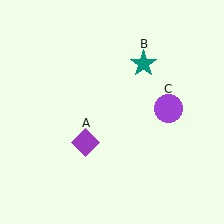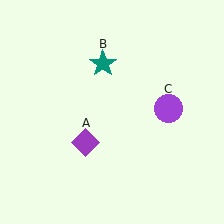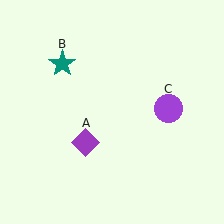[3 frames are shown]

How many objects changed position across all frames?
1 object changed position: teal star (object B).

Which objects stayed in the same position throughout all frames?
Purple diamond (object A) and purple circle (object C) remained stationary.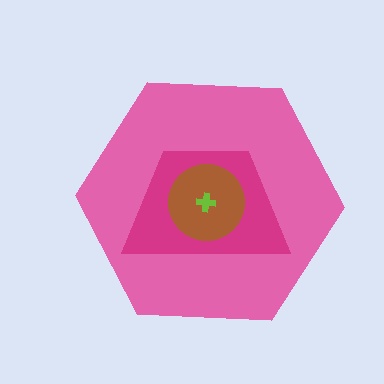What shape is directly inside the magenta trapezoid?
The brown circle.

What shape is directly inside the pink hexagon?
The magenta trapezoid.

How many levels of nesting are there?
4.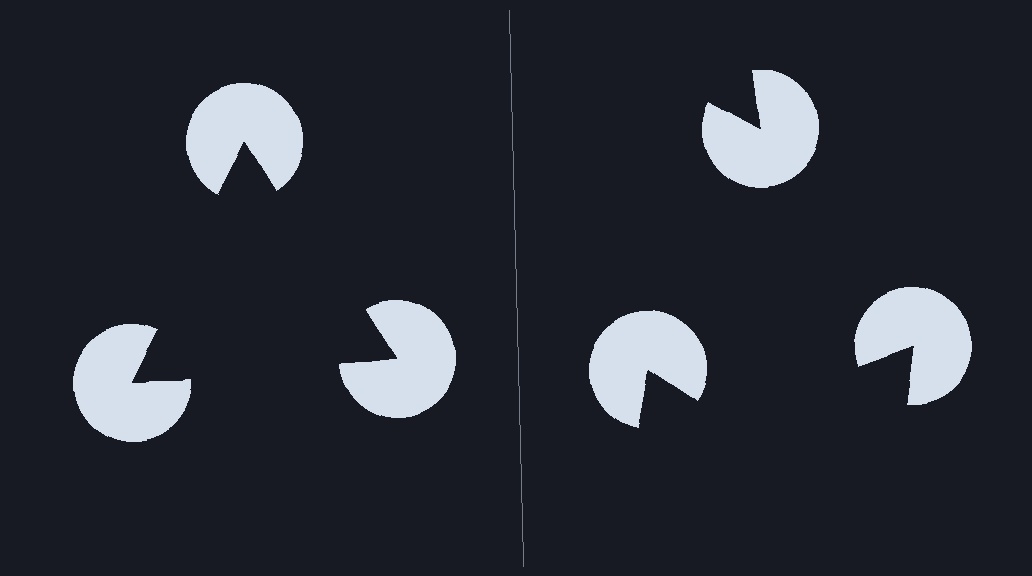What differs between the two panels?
The pac-man discs are positioned identically on both sides; only the wedge orientations differ. On the left they align to a triangle; on the right they are misaligned.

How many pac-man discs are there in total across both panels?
6 — 3 on each side.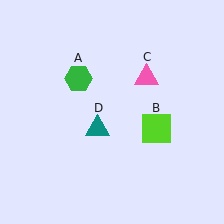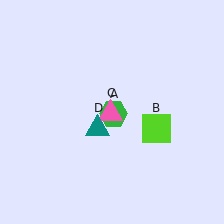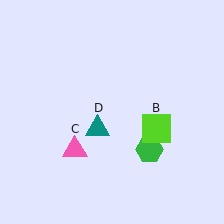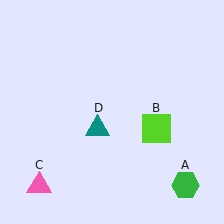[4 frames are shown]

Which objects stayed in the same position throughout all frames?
Lime square (object B) and teal triangle (object D) remained stationary.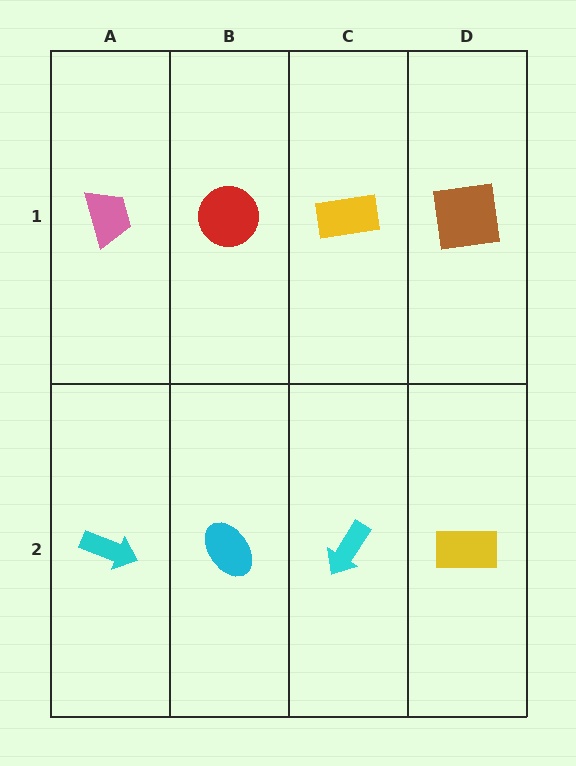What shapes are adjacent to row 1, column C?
A cyan arrow (row 2, column C), a red circle (row 1, column B), a brown square (row 1, column D).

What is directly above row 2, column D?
A brown square.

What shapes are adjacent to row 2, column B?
A red circle (row 1, column B), a cyan arrow (row 2, column A), a cyan arrow (row 2, column C).